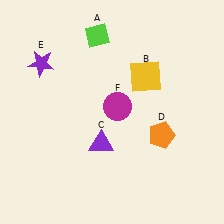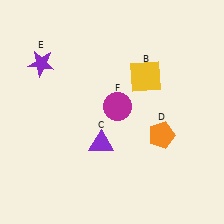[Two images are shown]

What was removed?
The lime diamond (A) was removed in Image 2.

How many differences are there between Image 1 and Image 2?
There is 1 difference between the two images.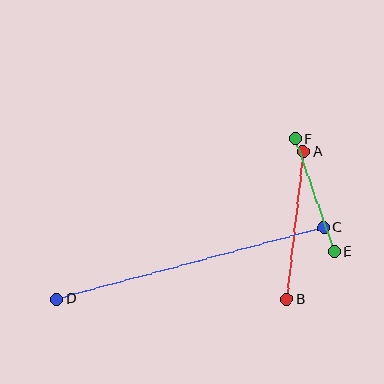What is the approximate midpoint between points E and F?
The midpoint is at approximately (315, 195) pixels.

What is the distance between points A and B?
The distance is approximately 149 pixels.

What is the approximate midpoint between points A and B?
The midpoint is at approximately (295, 226) pixels.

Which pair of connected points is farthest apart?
Points C and D are farthest apart.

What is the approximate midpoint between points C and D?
The midpoint is at approximately (190, 263) pixels.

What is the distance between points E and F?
The distance is approximately 119 pixels.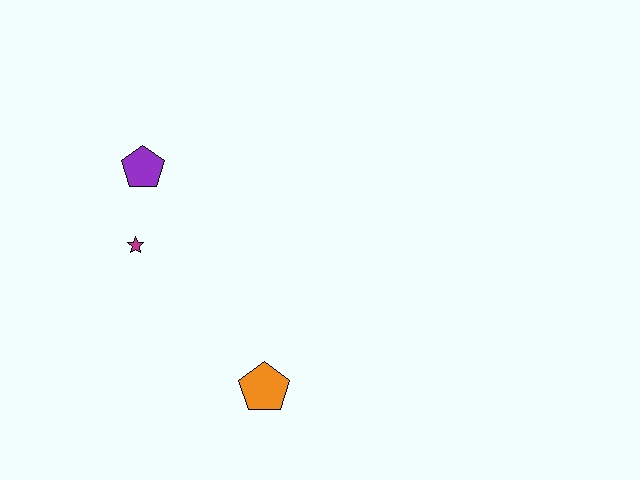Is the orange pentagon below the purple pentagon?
Yes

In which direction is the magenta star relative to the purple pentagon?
The magenta star is below the purple pentagon.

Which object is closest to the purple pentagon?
The magenta star is closest to the purple pentagon.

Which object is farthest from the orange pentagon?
The purple pentagon is farthest from the orange pentagon.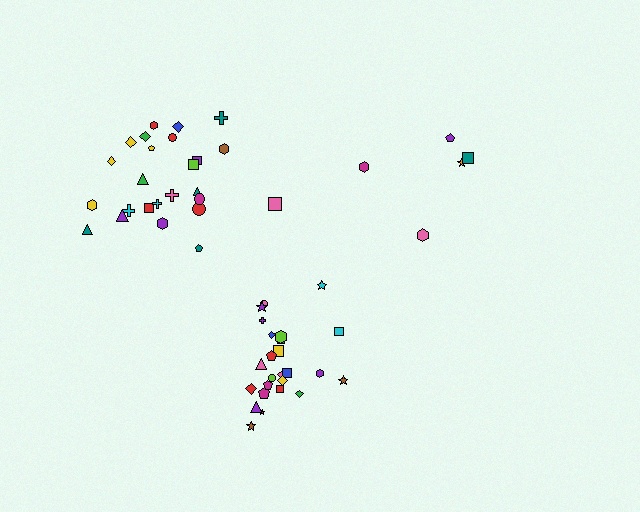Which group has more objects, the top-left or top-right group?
The top-left group.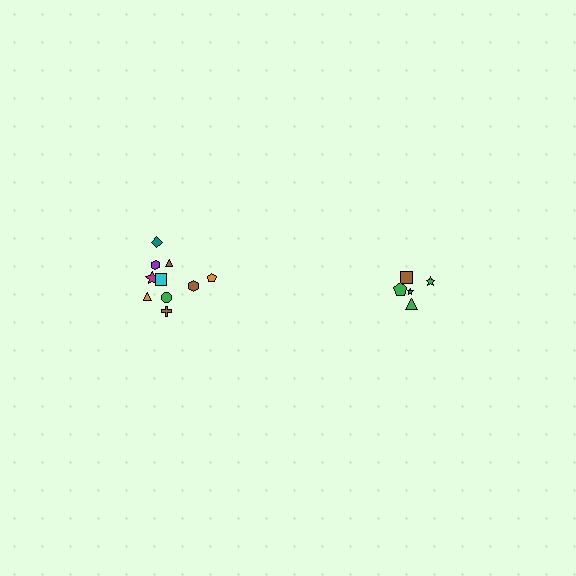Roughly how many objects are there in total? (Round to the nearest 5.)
Roughly 15 objects in total.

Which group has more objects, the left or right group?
The left group.